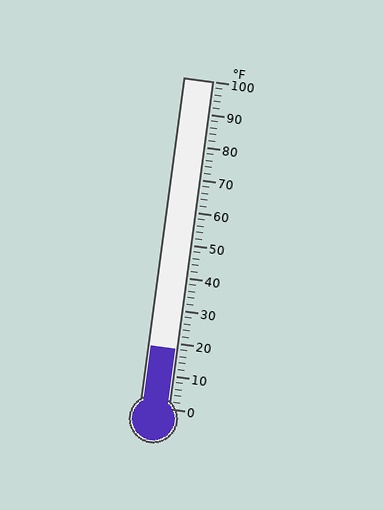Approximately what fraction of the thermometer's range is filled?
The thermometer is filled to approximately 20% of its range.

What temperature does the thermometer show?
The thermometer shows approximately 18°F.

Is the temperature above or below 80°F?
The temperature is below 80°F.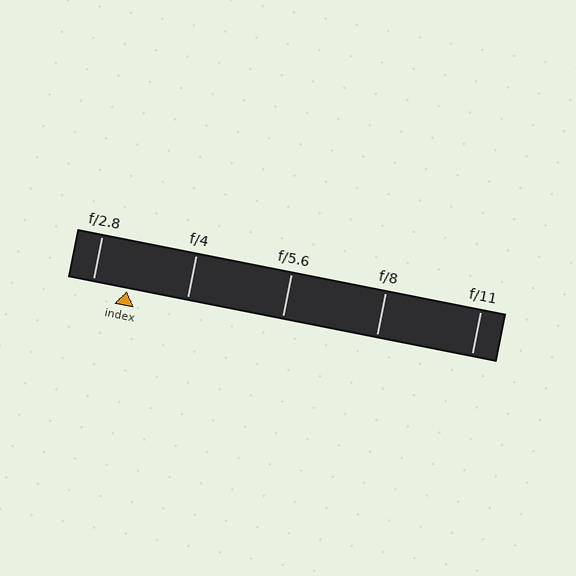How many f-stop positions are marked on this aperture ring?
There are 5 f-stop positions marked.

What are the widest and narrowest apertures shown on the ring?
The widest aperture shown is f/2.8 and the narrowest is f/11.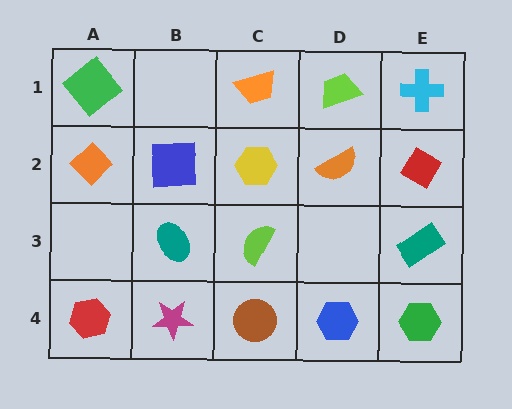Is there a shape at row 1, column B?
No, that cell is empty.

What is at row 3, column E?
A teal rectangle.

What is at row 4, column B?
A magenta star.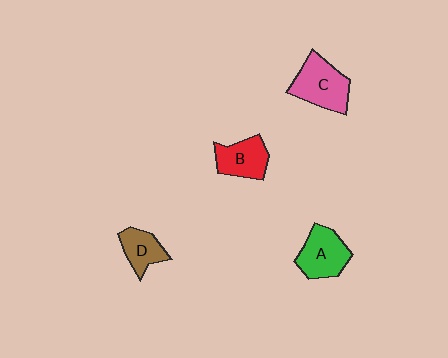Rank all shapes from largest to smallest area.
From largest to smallest: C (pink), A (green), B (red), D (brown).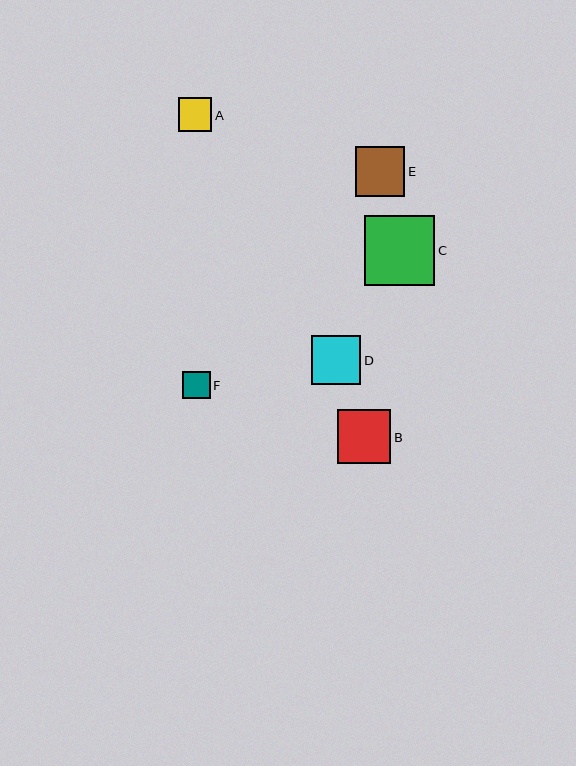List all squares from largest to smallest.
From largest to smallest: C, B, E, D, A, F.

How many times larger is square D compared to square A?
Square D is approximately 1.5 times the size of square A.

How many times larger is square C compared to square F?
Square C is approximately 2.5 times the size of square F.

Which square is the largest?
Square C is the largest with a size of approximately 70 pixels.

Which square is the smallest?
Square F is the smallest with a size of approximately 28 pixels.